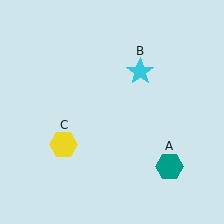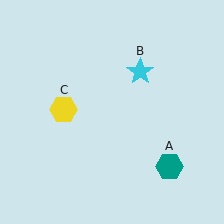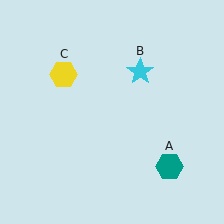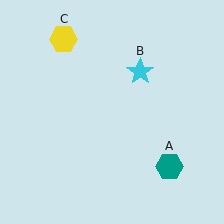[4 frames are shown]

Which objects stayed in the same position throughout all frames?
Teal hexagon (object A) and cyan star (object B) remained stationary.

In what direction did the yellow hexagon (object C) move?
The yellow hexagon (object C) moved up.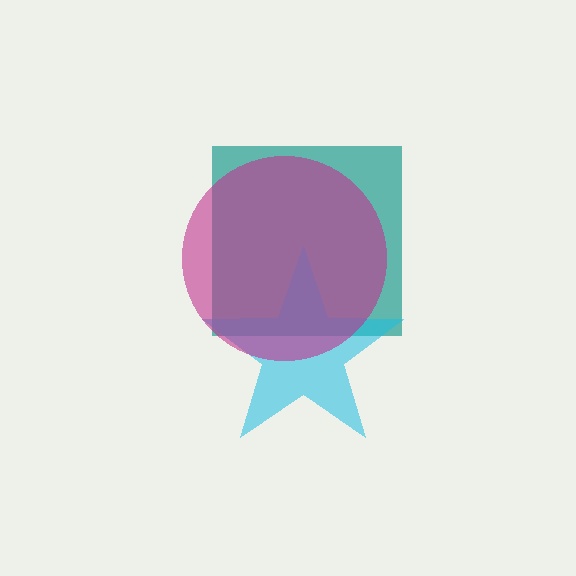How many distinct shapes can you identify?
There are 3 distinct shapes: a teal square, a cyan star, a magenta circle.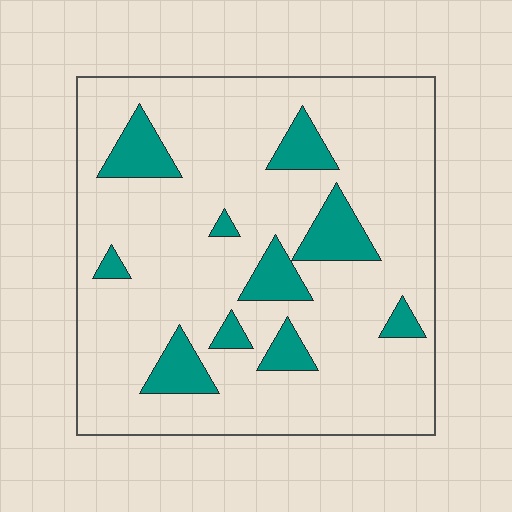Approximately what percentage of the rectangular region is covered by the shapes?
Approximately 15%.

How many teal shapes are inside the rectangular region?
10.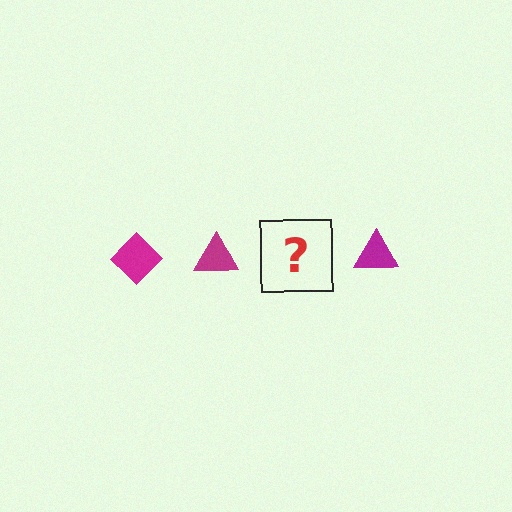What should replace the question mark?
The question mark should be replaced with a magenta diamond.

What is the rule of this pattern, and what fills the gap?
The rule is that the pattern cycles through diamond, triangle shapes in magenta. The gap should be filled with a magenta diamond.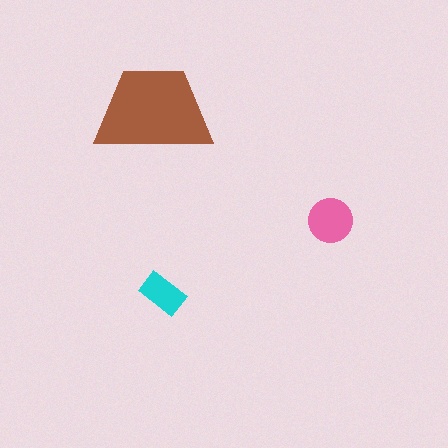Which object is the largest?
The brown trapezoid.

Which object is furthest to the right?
The pink circle is rightmost.